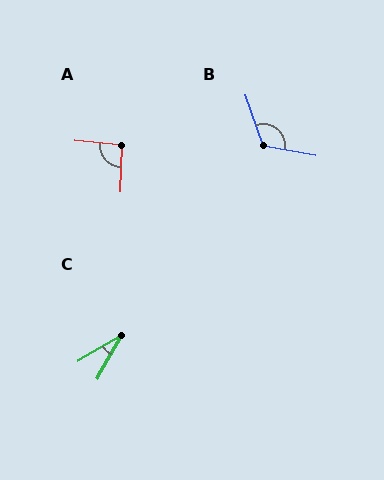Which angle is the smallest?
C, at approximately 30 degrees.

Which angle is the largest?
B, at approximately 119 degrees.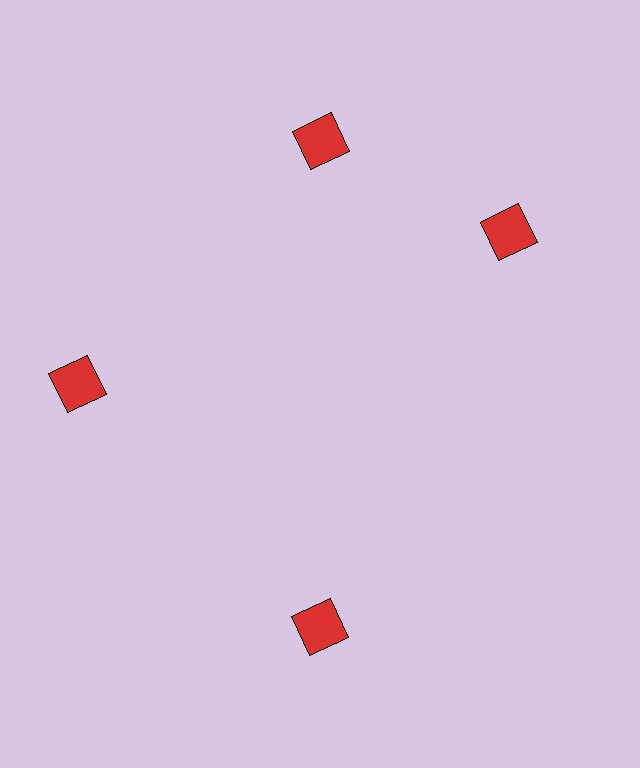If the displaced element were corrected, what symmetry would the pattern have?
It would have 4-fold rotational symmetry — the pattern would map onto itself every 90 degrees.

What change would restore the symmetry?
The symmetry would be restored by rotating it back into even spacing with its neighbors so that all 4 squares sit at equal angles and equal distance from the center.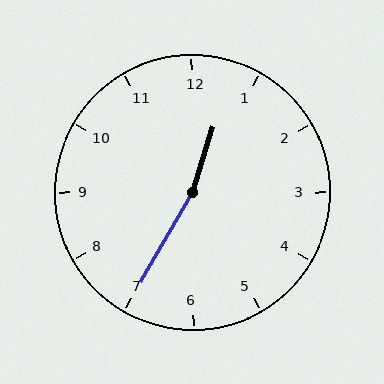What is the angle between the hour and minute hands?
Approximately 168 degrees.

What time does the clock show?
12:35.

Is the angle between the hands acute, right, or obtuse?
It is obtuse.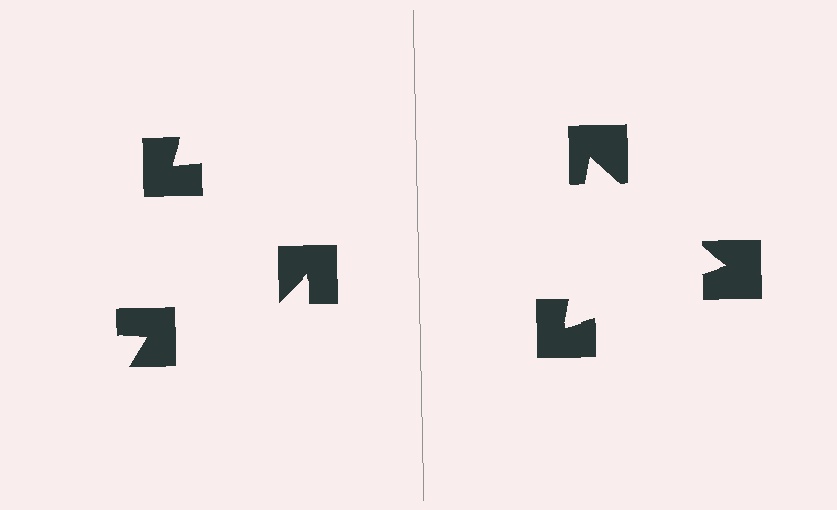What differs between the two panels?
The notched squares are positioned identically on both sides; only the wedge orientations differ. On the right they align to a triangle; on the left they are misaligned.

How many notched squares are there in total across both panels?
6 — 3 on each side.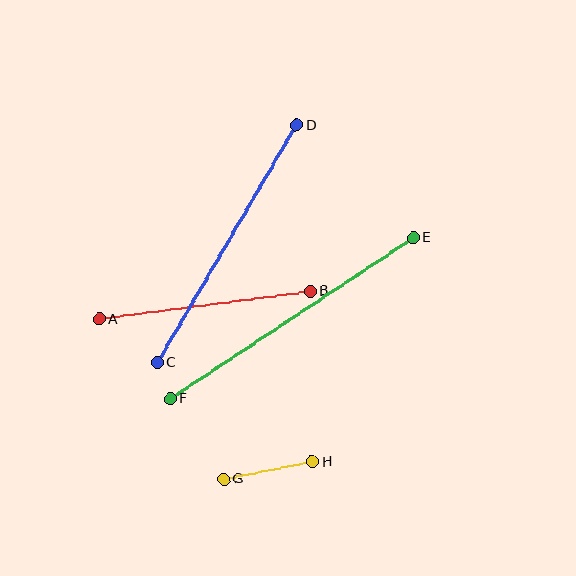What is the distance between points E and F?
The distance is approximately 292 pixels.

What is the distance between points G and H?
The distance is approximately 91 pixels.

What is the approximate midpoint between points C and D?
The midpoint is at approximately (227, 244) pixels.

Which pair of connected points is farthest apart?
Points E and F are farthest apart.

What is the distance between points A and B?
The distance is approximately 213 pixels.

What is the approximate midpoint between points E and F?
The midpoint is at approximately (292, 318) pixels.